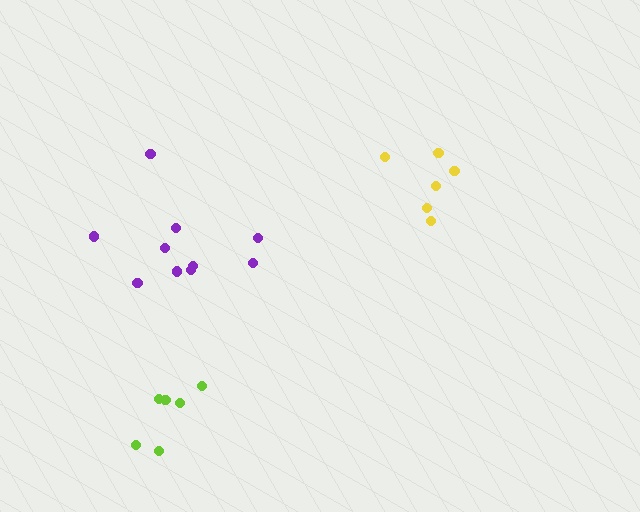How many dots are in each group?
Group 1: 6 dots, Group 2: 10 dots, Group 3: 6 dots (22 total).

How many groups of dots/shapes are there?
There are 3 groups.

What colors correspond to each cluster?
The clusters are colored: lime, purple, yellow.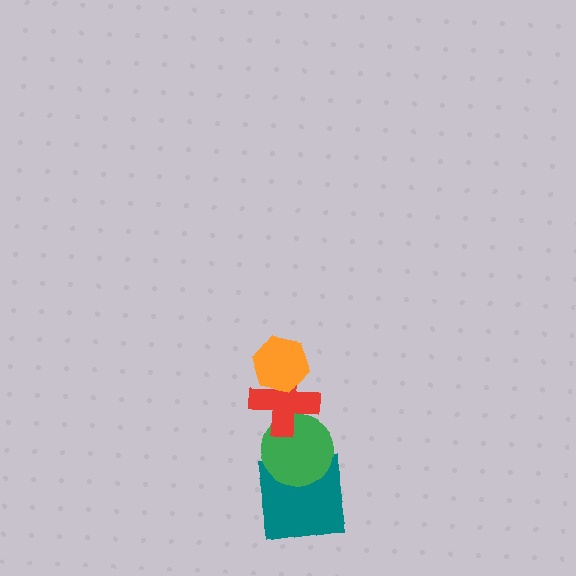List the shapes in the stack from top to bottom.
From top to bottom: the orange hexagon, the red cross, the green circle, the teal square.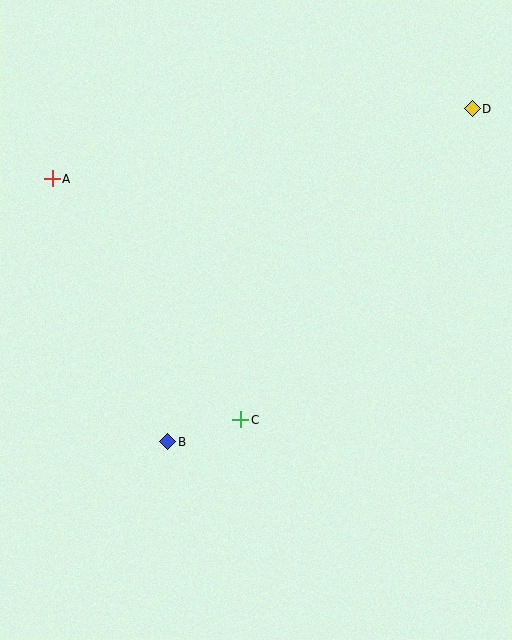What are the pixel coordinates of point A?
Point A is at (52, 179).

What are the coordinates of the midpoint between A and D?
The midpoint between A and D is at (262, 144).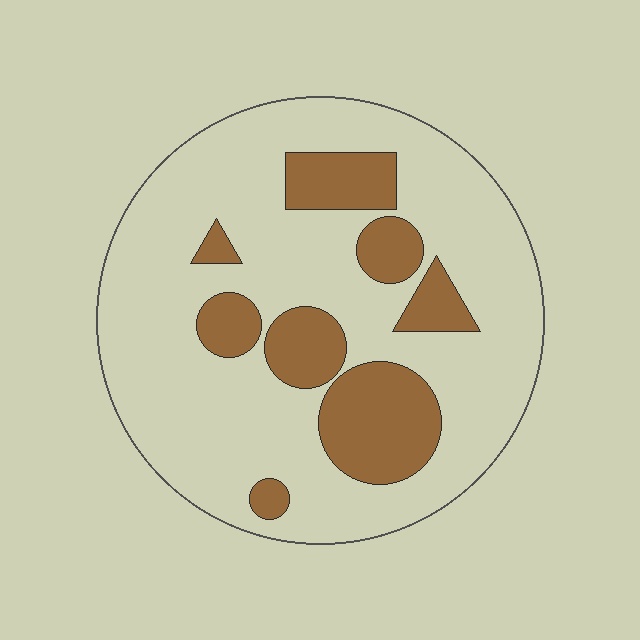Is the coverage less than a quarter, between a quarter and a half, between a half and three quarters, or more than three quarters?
Less than a quarter.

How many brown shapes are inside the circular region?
8.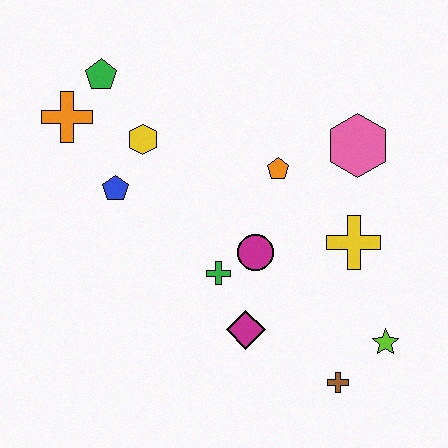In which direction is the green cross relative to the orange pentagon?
The green cross is below the orange pentagon.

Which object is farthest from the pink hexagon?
The orange cross is farthest from the pink hexagon.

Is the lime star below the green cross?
Yes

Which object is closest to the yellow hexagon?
The blue pentagon is closest to the yellow hexagon.